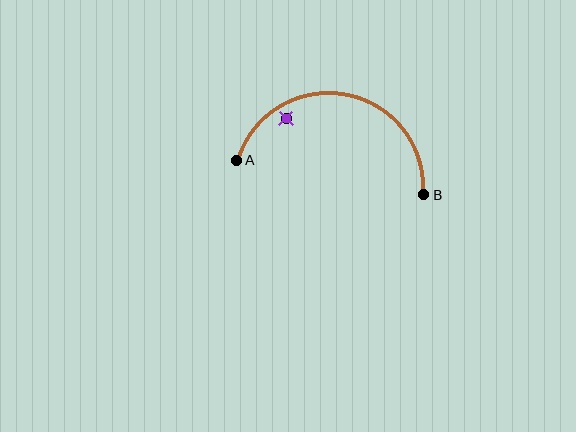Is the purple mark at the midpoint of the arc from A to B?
No — the purple mark does not lie on the arc at all. It sits slightly inside the curve.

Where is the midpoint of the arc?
The arc midpoint is the point on the curve farthest from the straight line joining A and B. It sits above that line.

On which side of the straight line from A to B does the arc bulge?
The arc bulges above the straight line connecting A and B.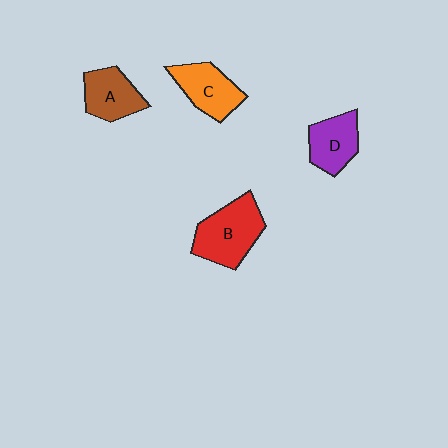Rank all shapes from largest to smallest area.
From largest to smallest: B (red), C (orange), D (purple), A (brown).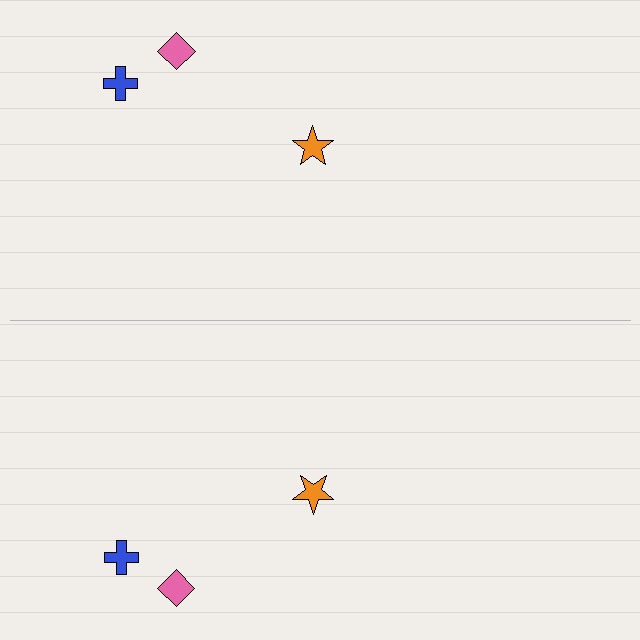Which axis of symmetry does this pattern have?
The pattern has a horizontal axis of symmetry running through the center of the image.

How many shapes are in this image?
There are 6 shapes in this image.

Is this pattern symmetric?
Yes, this pattern has bilateral (reflection) symmetry.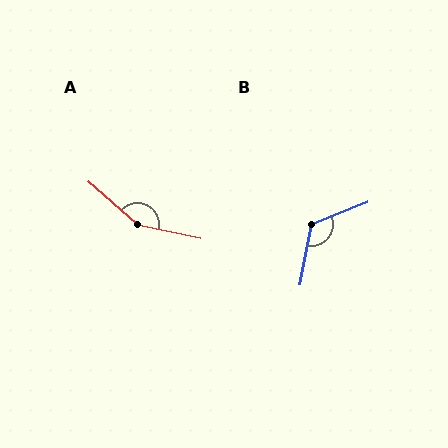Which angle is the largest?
A, at approximately 151 degrees.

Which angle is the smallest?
B, at approximately 123 degrees.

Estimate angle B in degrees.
Approximately 123 degrees.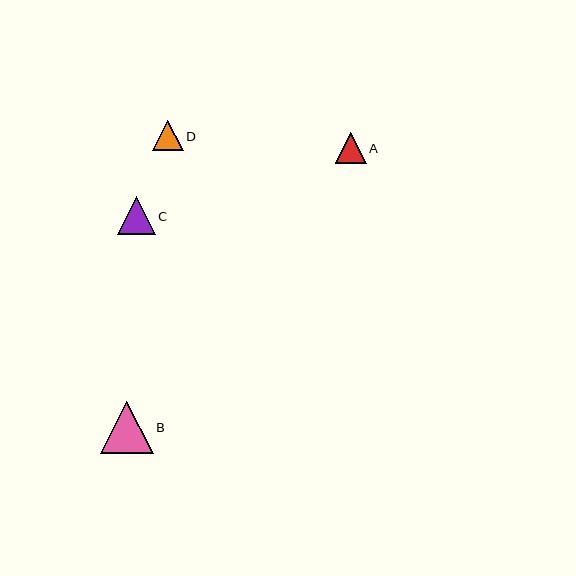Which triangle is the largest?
Triangle B is the largest with a size of approximately 53 pixels.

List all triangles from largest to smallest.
From largest to smallest: B, C, D, A.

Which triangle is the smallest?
Triangle A is the smallest with a size of approximately 31 pixels.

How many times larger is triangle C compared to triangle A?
Triangle C is approximately 1.2 times the size of triangle A.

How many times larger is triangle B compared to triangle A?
Triangle B is approximately 1.7 times the size of triangle A.